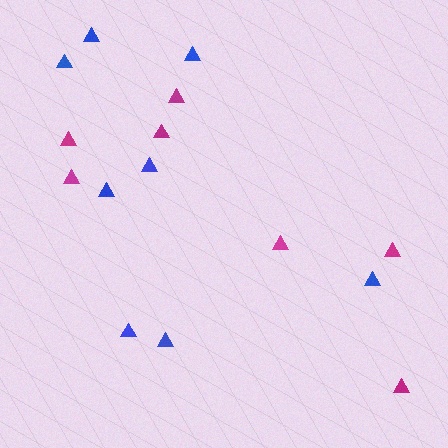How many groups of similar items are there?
There are 2 groups: one group of magenta triangles (7) and one group of blue triangles (8).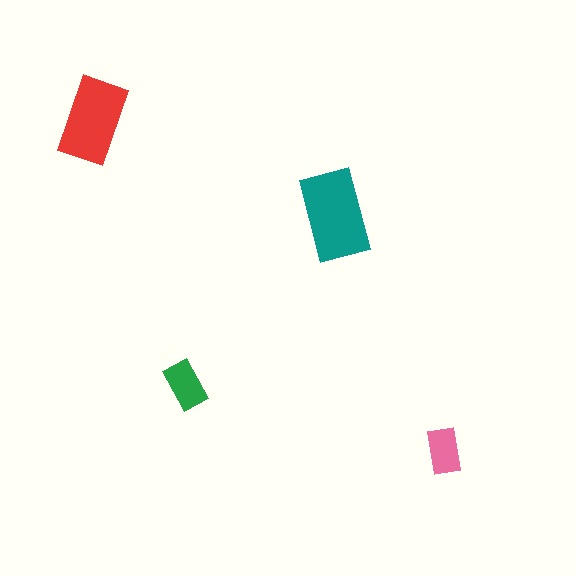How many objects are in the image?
There are 4 objects in the image.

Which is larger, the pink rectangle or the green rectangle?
The green one.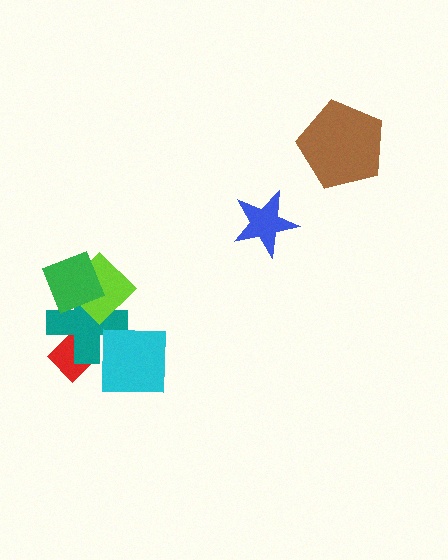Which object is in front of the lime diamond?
The green diamond is in front of the lime diamond.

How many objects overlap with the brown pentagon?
0 objects overlap with the brown pentagon.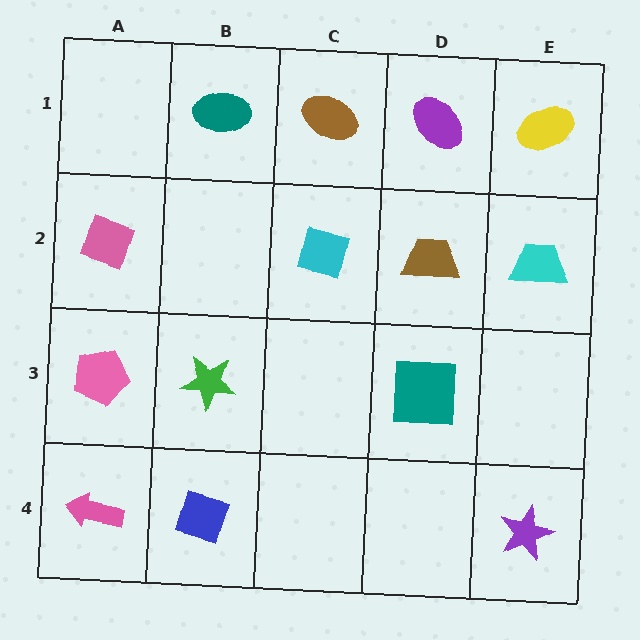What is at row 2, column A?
A pink diamond.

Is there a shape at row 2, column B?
No, that cell is empty.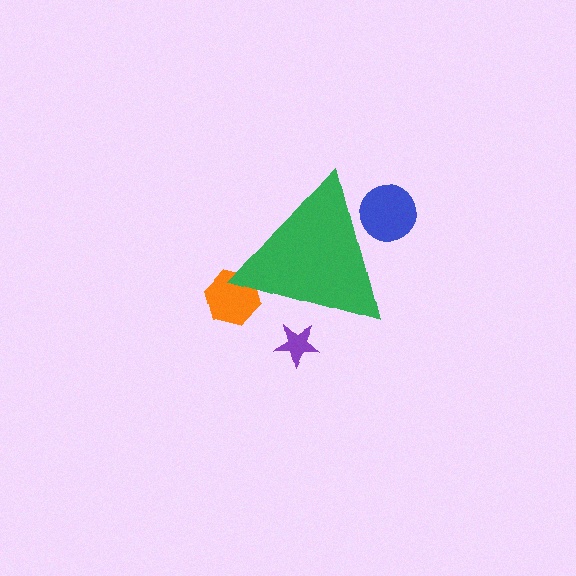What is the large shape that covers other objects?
A green triangle.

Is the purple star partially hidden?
Yes, the purple star is partially hidden behind the green triangle.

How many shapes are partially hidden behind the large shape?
3 shapes are partially hidden.